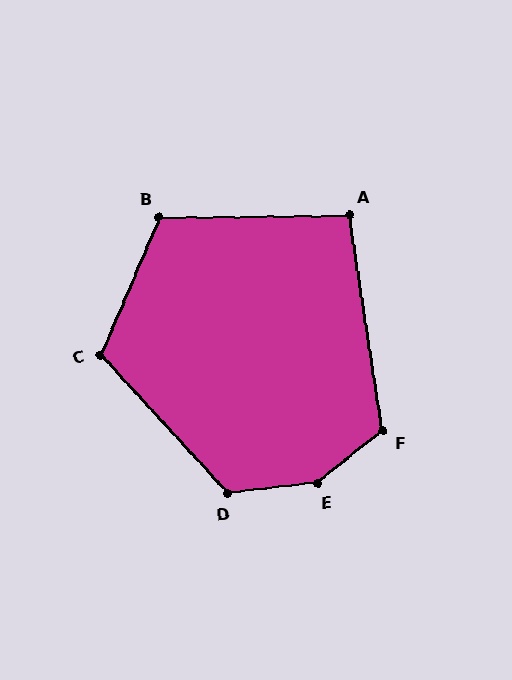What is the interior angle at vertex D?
Approximately 126 degrees (obtuse).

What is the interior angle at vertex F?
Approximately 120 degrees (obtuse).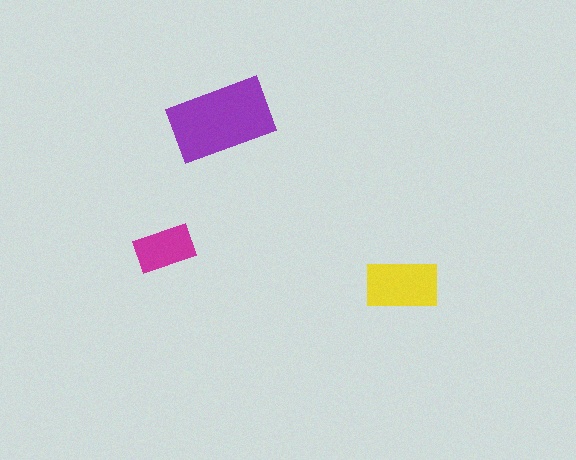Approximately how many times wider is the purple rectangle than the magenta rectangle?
About 1.5 times wider.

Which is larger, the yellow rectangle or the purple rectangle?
The purple one.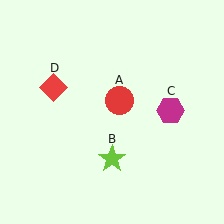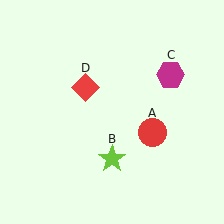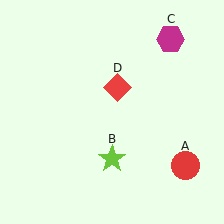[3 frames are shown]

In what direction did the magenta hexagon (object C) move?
The magenta hexagon (object C) moved up.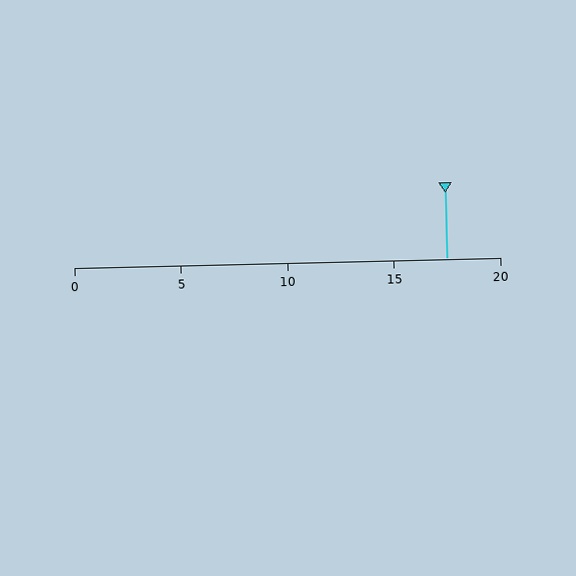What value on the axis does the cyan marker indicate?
The marker indicates approximately 17.5.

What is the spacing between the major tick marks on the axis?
The major ticks are spaced 5 apart.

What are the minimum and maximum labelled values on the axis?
The axis runs from 0 to 20.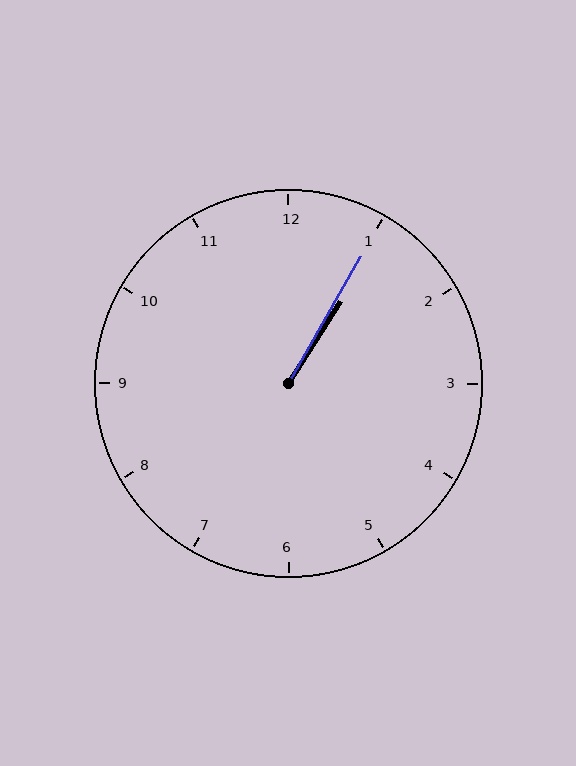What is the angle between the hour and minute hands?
Approximately 2 degrees.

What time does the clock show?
1:05.